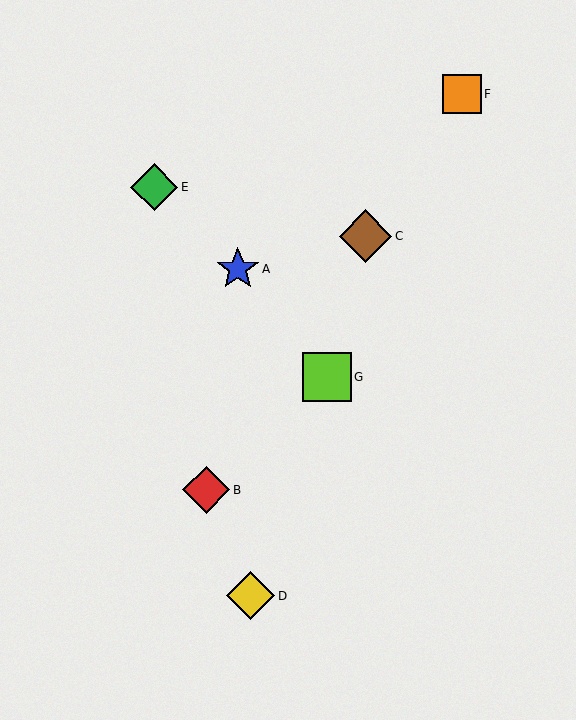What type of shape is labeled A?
Shape A is a blue star.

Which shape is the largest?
The brown diamond (labeled C) is the largest.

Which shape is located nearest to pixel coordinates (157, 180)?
The green diamond (labeled E) at (154, 187) is nearest to that location.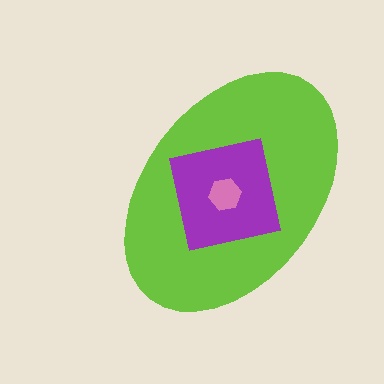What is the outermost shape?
The lime ellipse.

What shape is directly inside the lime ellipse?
The purple square.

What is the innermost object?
The pink hexagon.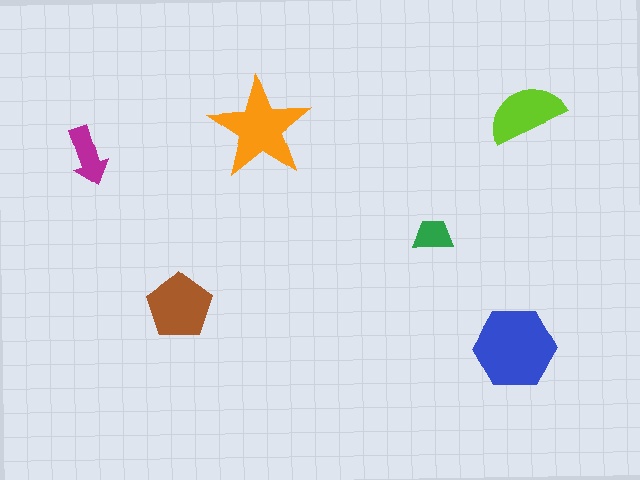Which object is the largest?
The blue hexagon.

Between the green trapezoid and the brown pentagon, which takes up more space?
The brown pentagon.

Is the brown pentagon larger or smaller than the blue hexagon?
Smaller.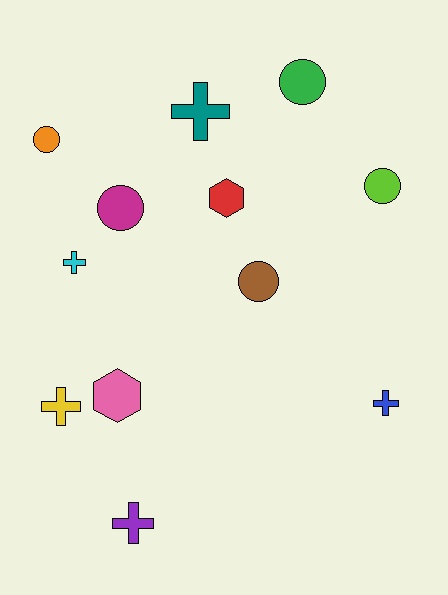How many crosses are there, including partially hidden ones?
There are 5 crosses.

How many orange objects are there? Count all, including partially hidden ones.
There is 1 orange object.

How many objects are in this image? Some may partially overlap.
There are 12 objects.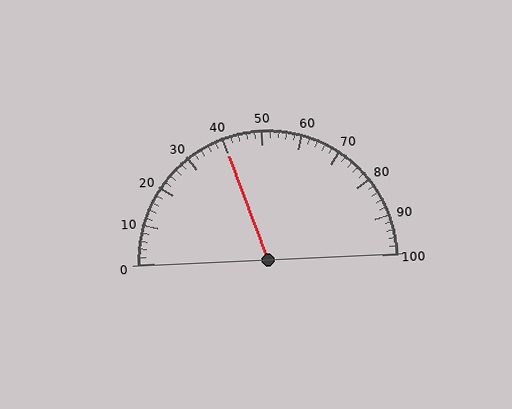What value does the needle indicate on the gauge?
The needle indicates approximately 40.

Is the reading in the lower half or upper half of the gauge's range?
The reading is in the lower half of the range (0 to 100).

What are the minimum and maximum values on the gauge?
The gauge ranges from 0 to 100.